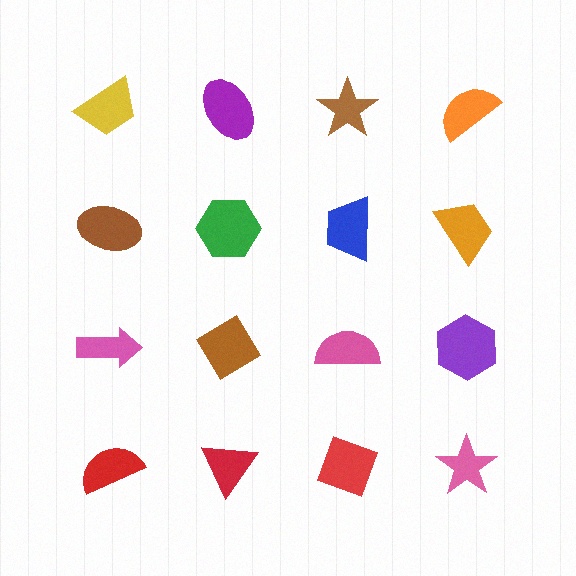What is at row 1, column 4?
An orange semicircle.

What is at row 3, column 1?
A pink arrow.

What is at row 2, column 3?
A blue trapezoid.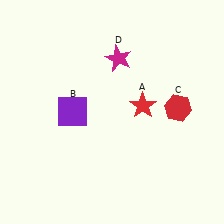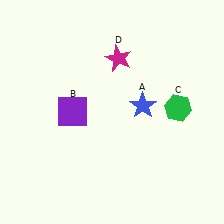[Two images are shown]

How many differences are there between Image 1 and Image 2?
There are 2 differences between the two images.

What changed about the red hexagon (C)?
In Image 1, C is red. In Image 2, it changed to green.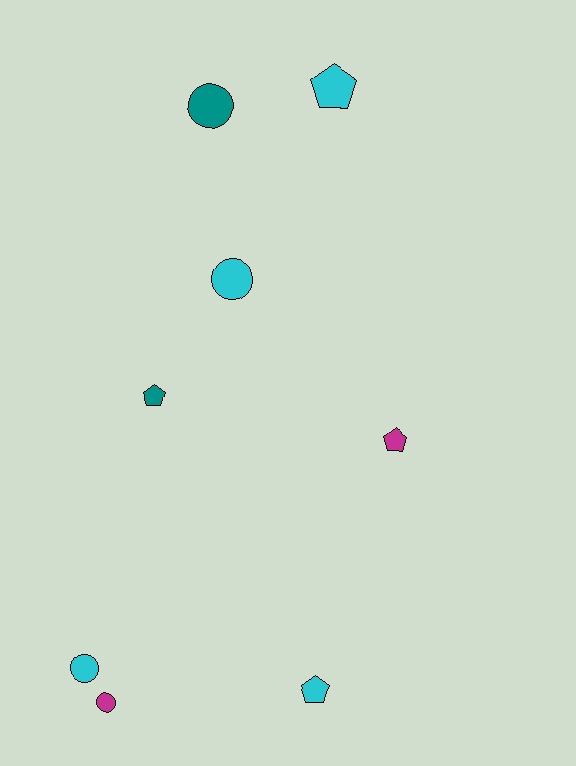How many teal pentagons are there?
There is 1 teal pentagon.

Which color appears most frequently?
Cyan, with 4 objects.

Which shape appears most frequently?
Circle, with 4 objects.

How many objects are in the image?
There are 8 objects.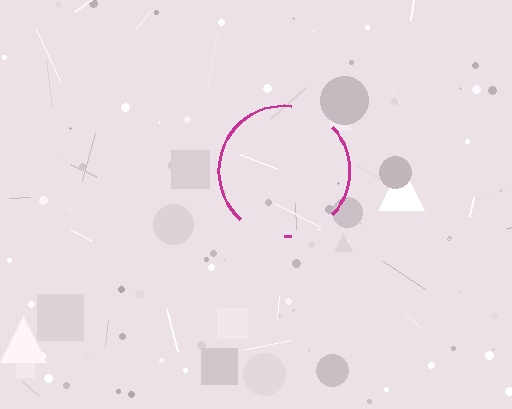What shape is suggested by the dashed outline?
The dashed outline suggests a circle.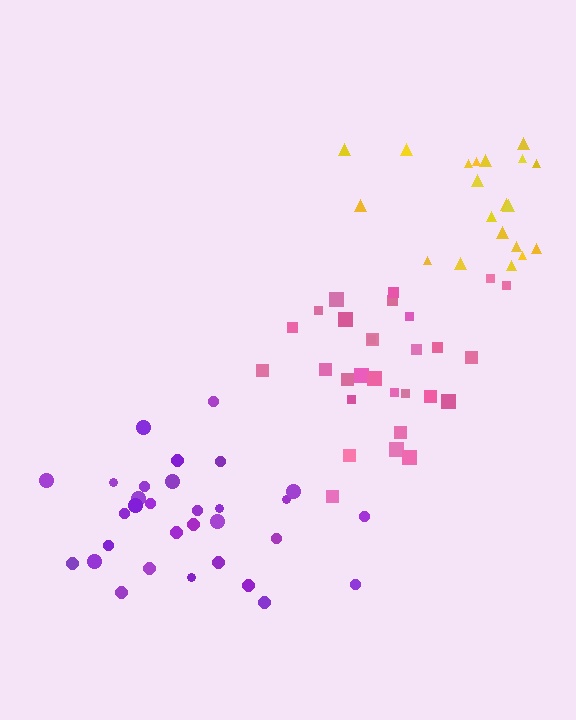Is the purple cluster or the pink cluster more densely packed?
Pink.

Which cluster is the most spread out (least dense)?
Yellow.